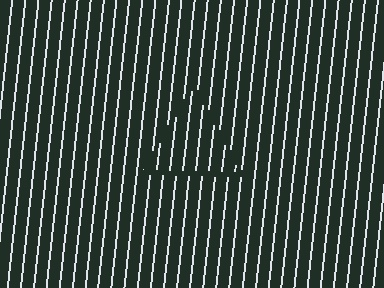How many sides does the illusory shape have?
3 sides — the line-ends trace a triangle.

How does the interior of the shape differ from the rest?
The interior of the shape contains the same grating, shifted by half a period — the contour is defined by the phase discontinuity where line-ends from the inner and outer gratings abut.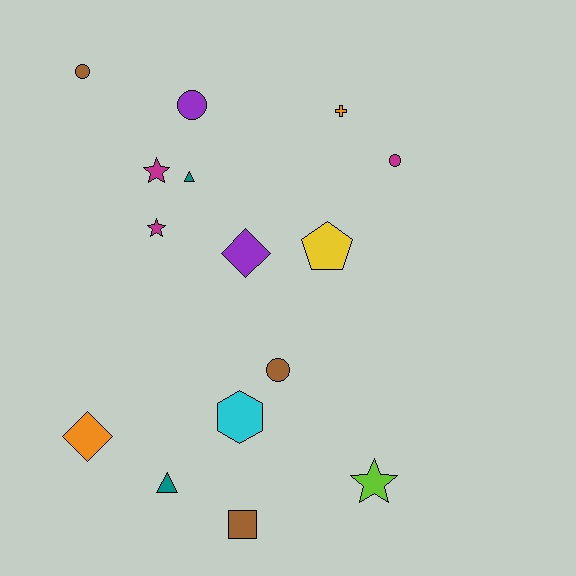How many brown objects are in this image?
There are 3 brown objects.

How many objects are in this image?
There are 15 objects.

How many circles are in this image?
There are 4 circles.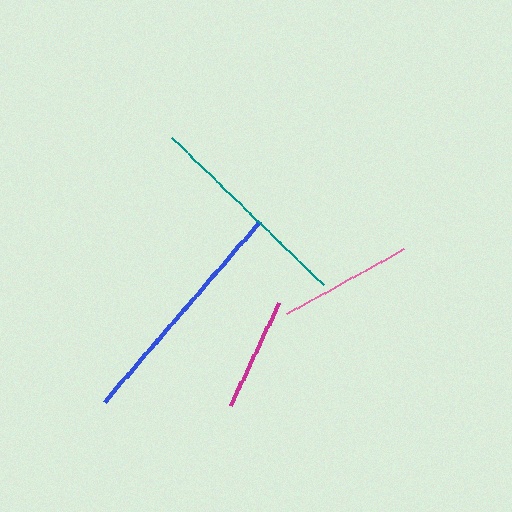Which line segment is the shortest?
The magenta line is the shortest at approximately 114 pixels.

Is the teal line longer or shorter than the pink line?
The teal line is longer than the pink line.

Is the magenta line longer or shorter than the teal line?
The teal line is longer than the magenta line.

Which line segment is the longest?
The blue line is the longest at approximately 239 pixels.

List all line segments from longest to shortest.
From longest to shortest: blue, teal, pink, magenta.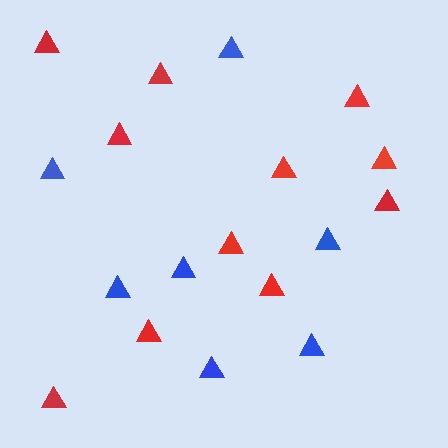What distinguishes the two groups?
There are 2 groups: one group of red triangles (11) and one group of blue triangles (7).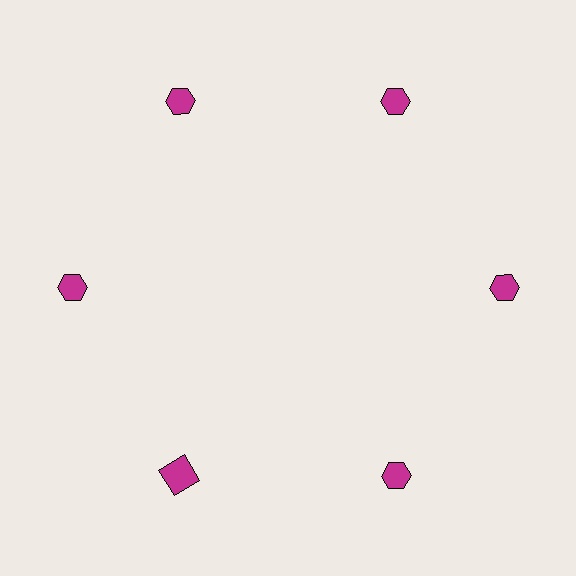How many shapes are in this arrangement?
There are 6 shapes arranged in a ring pattern.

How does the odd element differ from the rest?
It has a different shape: square instead of hexagon.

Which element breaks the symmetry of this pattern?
The magenta square at roughly the 7 o'clock position breaks the symmetry. All other shapes are magenta hexagons.